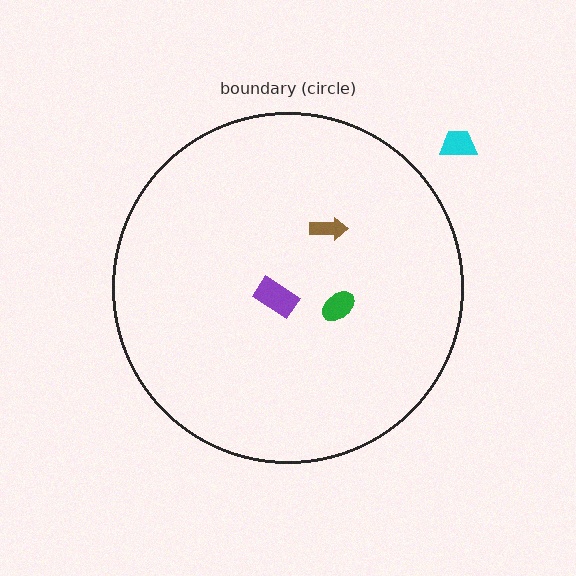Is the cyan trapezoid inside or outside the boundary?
Outside.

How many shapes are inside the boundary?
3 inside, 1 outside.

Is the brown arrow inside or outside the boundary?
Inside.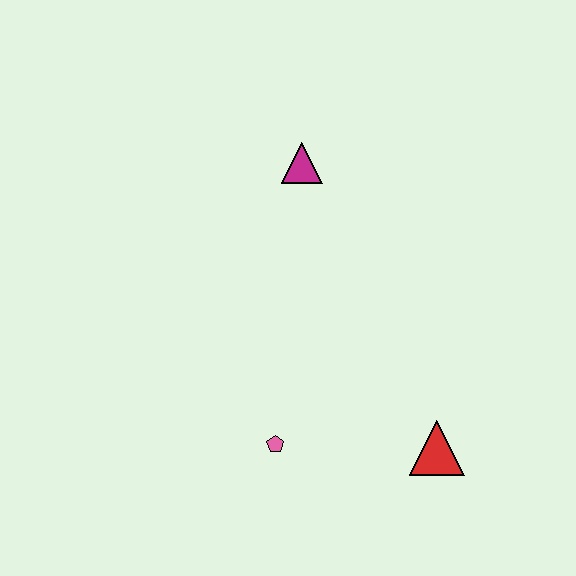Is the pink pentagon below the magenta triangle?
Yes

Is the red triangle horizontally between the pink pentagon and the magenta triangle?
No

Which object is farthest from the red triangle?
The magenta triangle is farthest from the red triangle.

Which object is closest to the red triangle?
The pink pentagon is closest to the red triangle.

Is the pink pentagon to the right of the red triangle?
No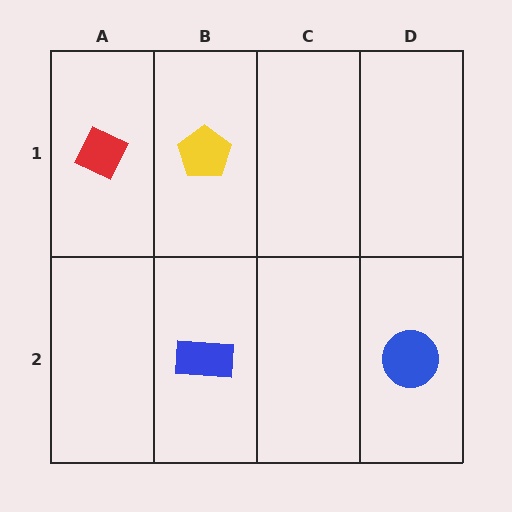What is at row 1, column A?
A red diamond.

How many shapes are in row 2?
2 shapes.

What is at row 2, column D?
A blue circle.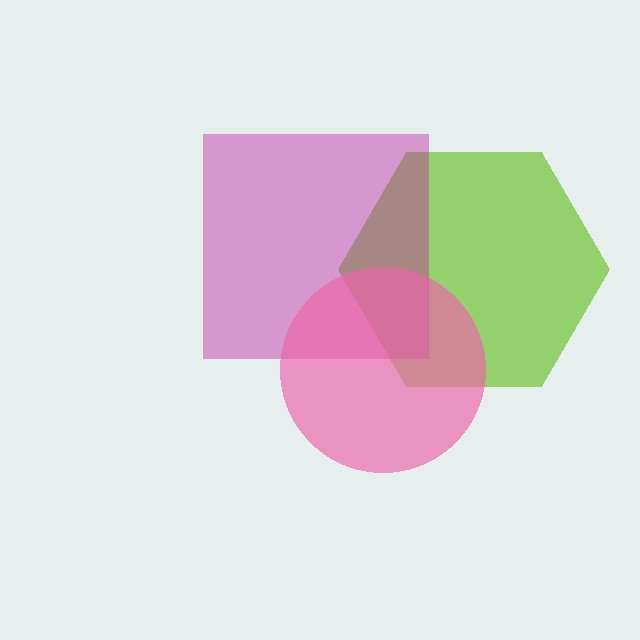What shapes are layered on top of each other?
The layered shapes are: a lime hexagon, a magenta square, a pink circle.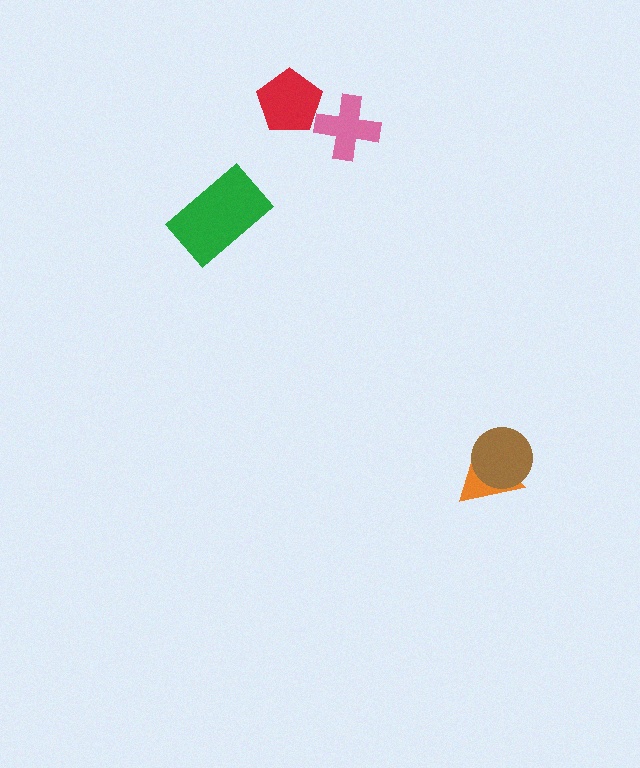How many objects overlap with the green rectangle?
0 objects overlap with the green rectangle.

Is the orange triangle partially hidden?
Yes, it is partially covered by another shape.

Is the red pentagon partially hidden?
No, no other shape covers it.